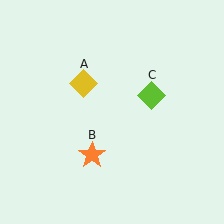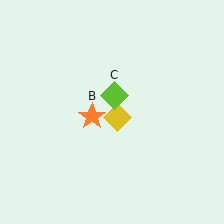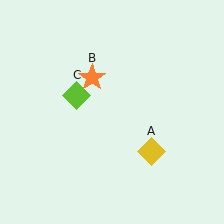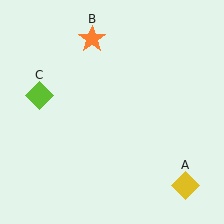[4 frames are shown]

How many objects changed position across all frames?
3 objects changed position: yellow diamond (object A), orange star (object B), lime diamond (object C).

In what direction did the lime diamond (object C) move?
The lime diamond (object C) moved left.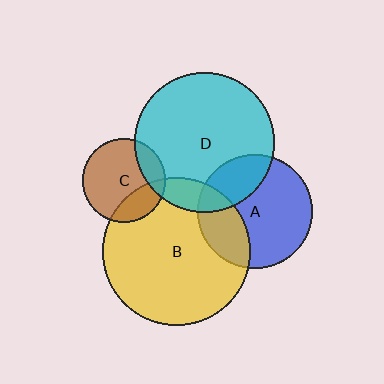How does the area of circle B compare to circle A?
Approximately 1.7 times.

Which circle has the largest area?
Circle B (yellow).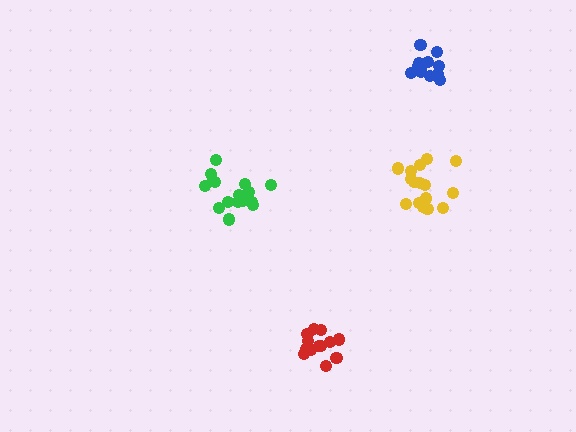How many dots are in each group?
Group 1: 13 dots, Group 2: 17 dots, Group 3: 16 dots, Group 4: 13 dots (59 total).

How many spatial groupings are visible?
There are 4 spatial groupings.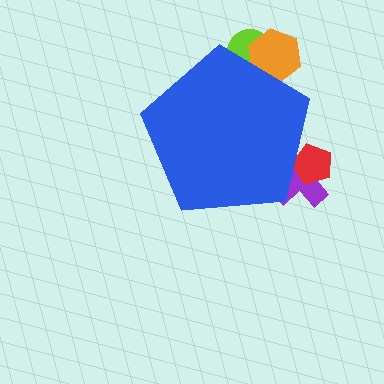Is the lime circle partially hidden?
Yes, the lime circle is partially hidden behind the blue pentagon.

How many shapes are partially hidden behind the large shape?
4 shapes are partially hidden.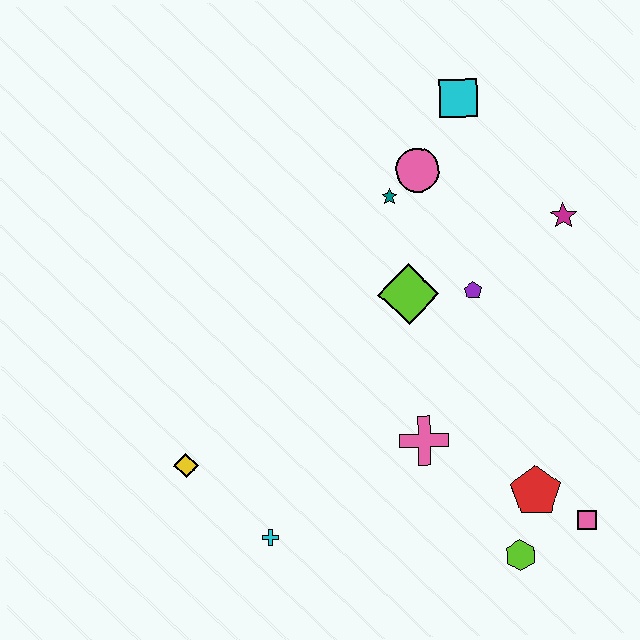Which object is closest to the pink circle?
The teal star is closest to the pink circle.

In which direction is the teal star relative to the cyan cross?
The teal star is above the cyan cross.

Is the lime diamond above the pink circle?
No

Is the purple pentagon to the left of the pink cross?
No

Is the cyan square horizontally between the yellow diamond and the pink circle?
No